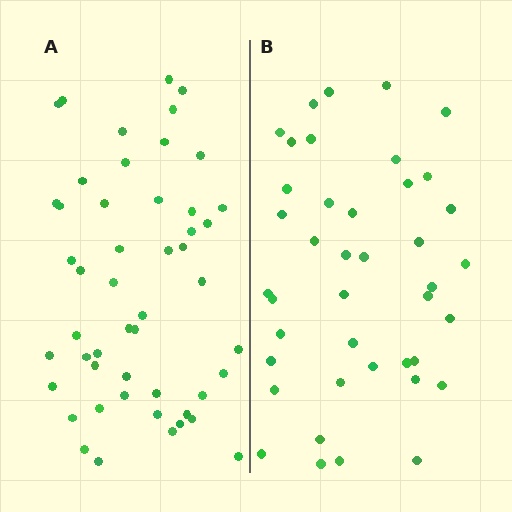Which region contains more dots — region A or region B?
Region A (the left region) has more dots.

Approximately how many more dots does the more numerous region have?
Region A has roughly 8 or so more dots than region B.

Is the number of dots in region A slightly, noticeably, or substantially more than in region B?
Region A has only slightly more — the two regions are fairly close. The ratio is roughly 1.2 to 1.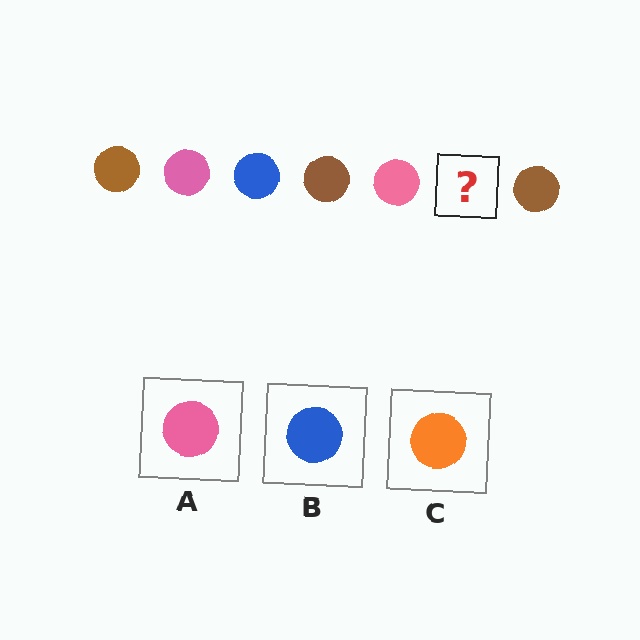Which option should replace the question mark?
Option B.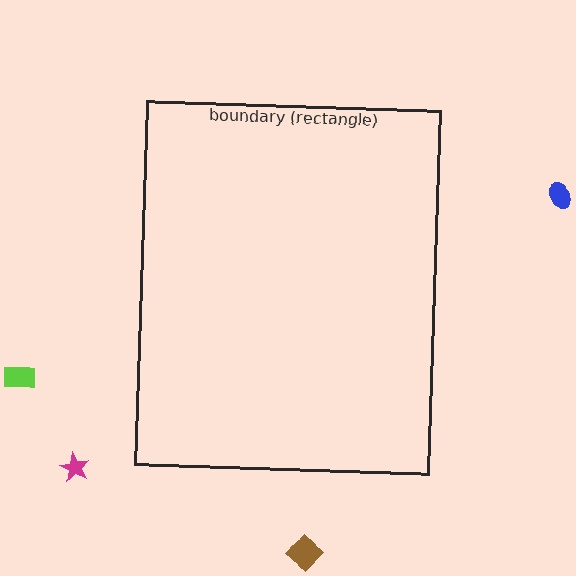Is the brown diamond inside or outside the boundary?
Outside.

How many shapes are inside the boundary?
0 inside, 4 outside.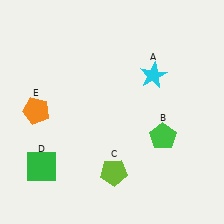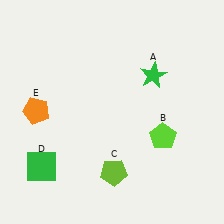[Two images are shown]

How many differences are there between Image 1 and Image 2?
There are 2 differences between the two images.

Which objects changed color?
A changed from cyan to green. B changed from green to lime.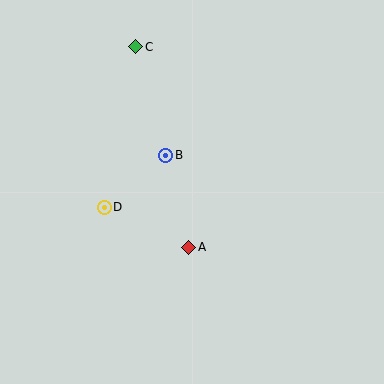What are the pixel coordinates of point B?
Point B is at (166, 155).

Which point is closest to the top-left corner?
Point C is closest to the top-left corner.